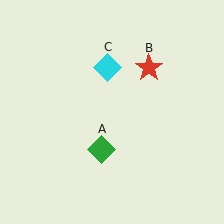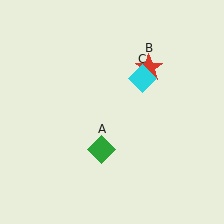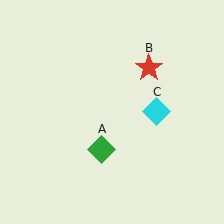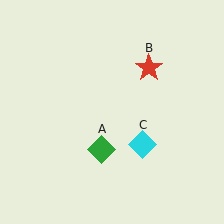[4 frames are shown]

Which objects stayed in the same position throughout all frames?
Green diamond (object A) and red star (object B) remained stationary.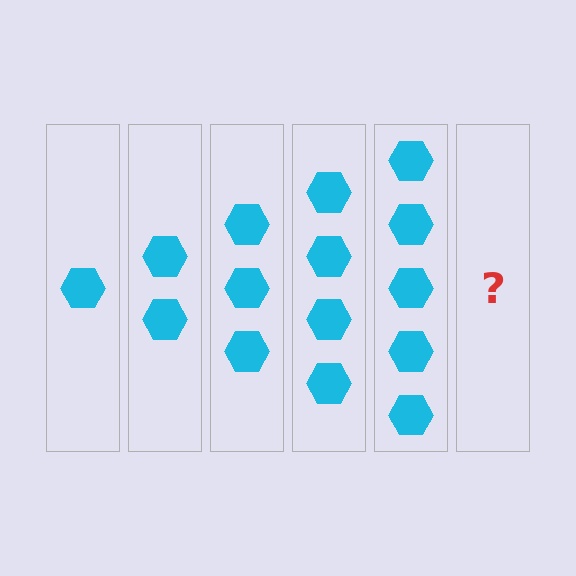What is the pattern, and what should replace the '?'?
The pattern is that each step adds one more hexagon. The '?' should be 6 hexagons.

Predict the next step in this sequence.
The next step is 6 hexagons.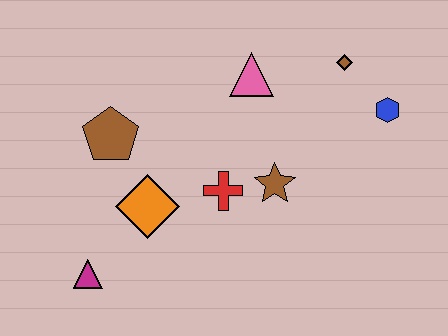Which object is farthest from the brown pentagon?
The blue hexagon is farthest from the brown pentagon.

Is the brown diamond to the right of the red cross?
Yes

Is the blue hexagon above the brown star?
Yes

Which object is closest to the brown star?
The red cross is closest to the brown star.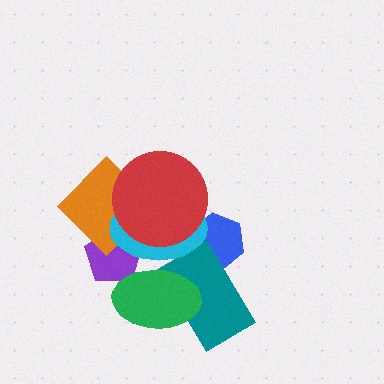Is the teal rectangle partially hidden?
Yes, it is partially covered by another shape.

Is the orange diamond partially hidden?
Yes, it is partially covered by another shape.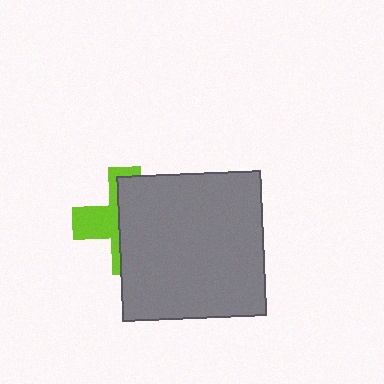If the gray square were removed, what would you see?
You would see the complete lime cross.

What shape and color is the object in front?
The object in front is a gray square.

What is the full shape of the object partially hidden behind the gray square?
The partially hidden object is a lime cross.